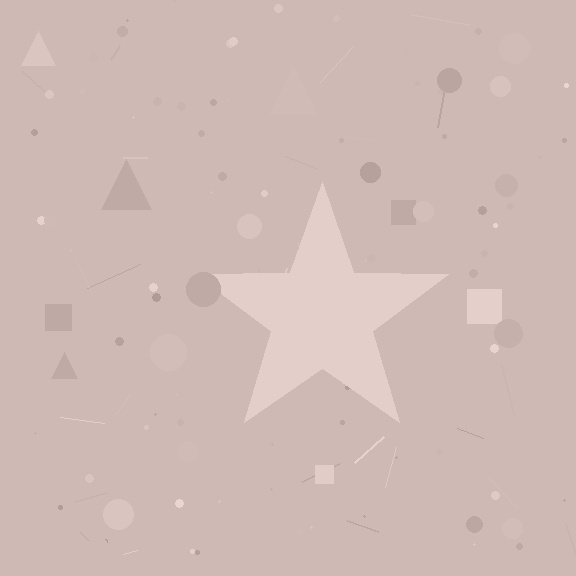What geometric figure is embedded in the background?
A star is embedded in the background.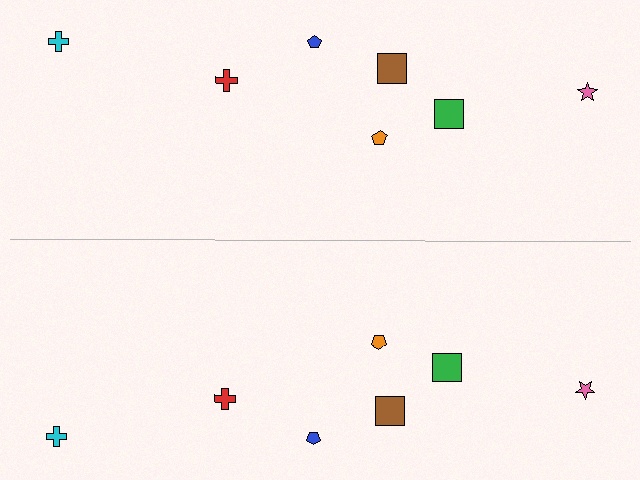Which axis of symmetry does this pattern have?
The pattern has a horizontal axis of symmetry running through the center of the image.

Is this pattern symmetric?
Yes, this pattern has bilateral (reflection) symmetry.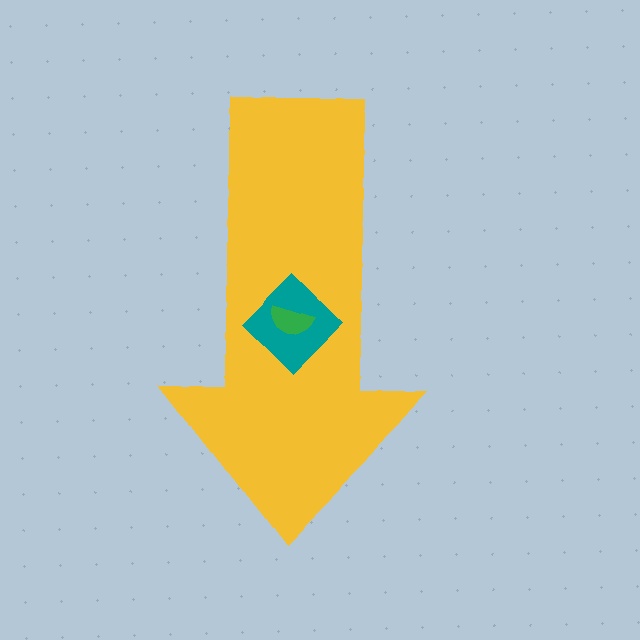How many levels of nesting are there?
3.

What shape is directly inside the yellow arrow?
The teal diamond.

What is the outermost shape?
The yellow arrow.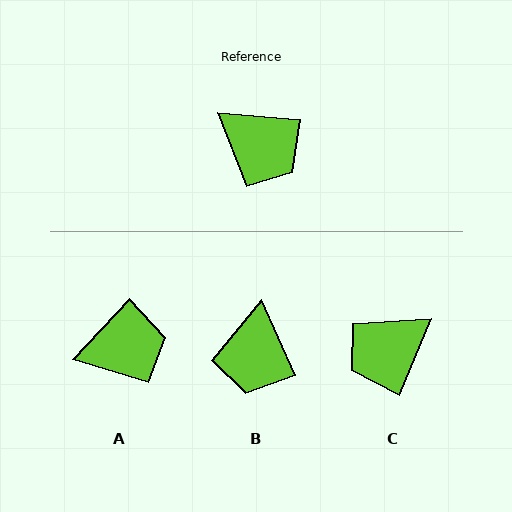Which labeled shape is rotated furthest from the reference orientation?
C, about 108 degrees away.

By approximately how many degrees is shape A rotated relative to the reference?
Approximately 52 degrees counter-clockwise.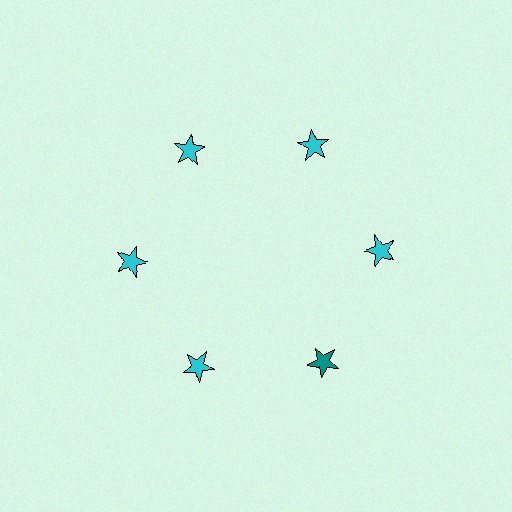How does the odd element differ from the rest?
It has a different color: teal instead of cyan.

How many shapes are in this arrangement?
There are 6 shapes arranged in a ring pattern.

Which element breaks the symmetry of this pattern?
The teal star at roughly the 5 o'clock position breaks the symmetry. All other shapes are cyan stars.